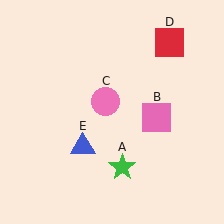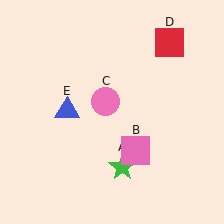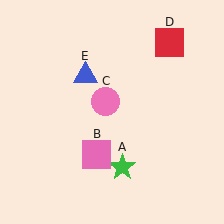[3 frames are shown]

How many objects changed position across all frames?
2 objects changed position: pink square (object B), blue triangle (object E).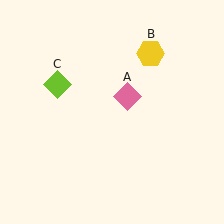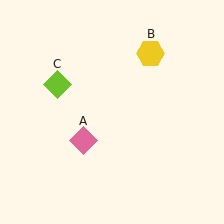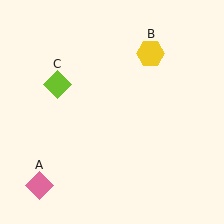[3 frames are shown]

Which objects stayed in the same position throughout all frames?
Yellow hexagon (object B) and lime diamond (object C) remained stationary.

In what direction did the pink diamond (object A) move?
The pink diamond (object A) moved down and to the left.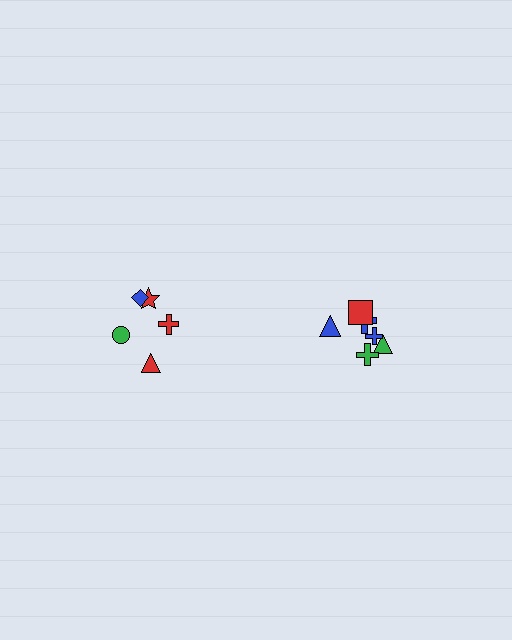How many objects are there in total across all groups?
There are 12 objects.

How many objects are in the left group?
There are 5 objects.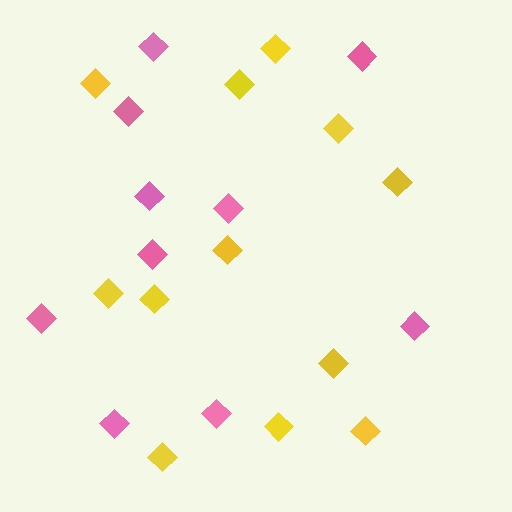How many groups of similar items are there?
There are 2 groups: one group of yellow diamonds (12) and one group of pink diamonds (10).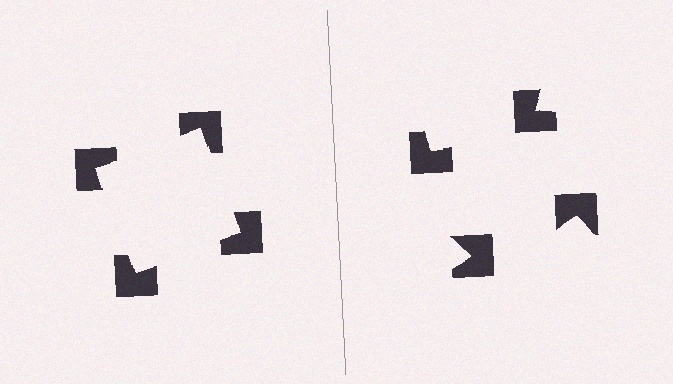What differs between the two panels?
The notched squares are positioned identically on both sides; only the wedge orientations differ. On the left they align to a square; on the right they are misaligned.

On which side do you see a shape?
An illusory square appears on the left side. On the right side the wedge cuts are rotated, so no coherent shape forms.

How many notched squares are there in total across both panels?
8 — 4 on each side.